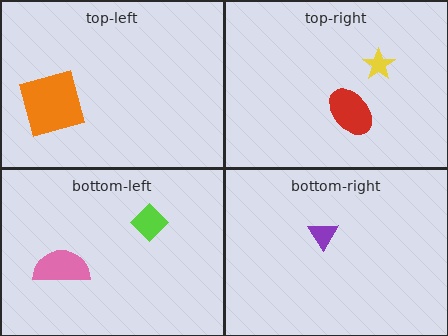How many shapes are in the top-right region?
2.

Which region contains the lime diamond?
The bottom-left region.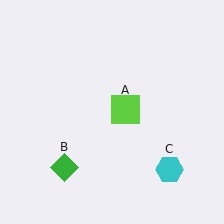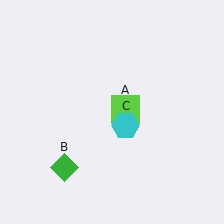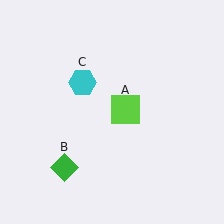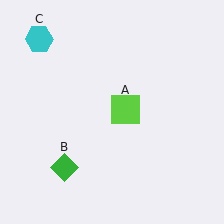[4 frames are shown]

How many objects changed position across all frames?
1 object changed position: cyan hexagon (object C).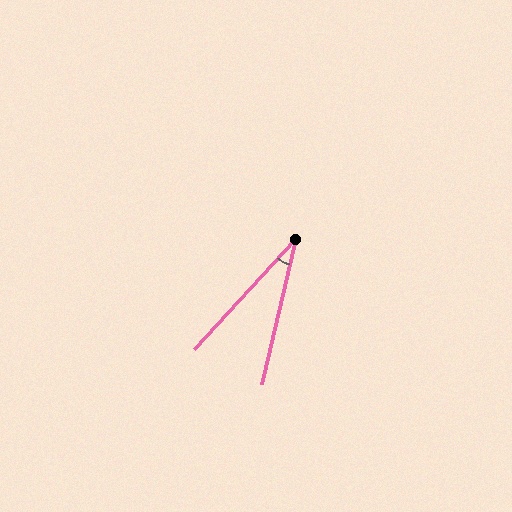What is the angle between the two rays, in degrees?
Approximately 29 degrees.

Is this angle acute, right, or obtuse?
It is acute.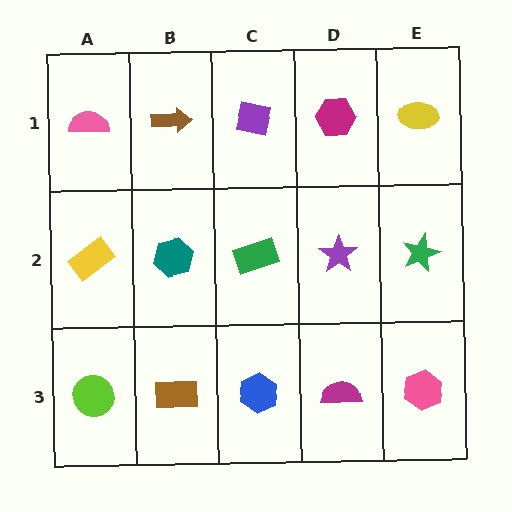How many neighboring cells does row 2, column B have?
4.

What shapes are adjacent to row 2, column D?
A magenta hexagon (row 1, column D), a magenta semicircle (row 3, column D), a green rectangle (row 2, column C), a green star (row 2, column E).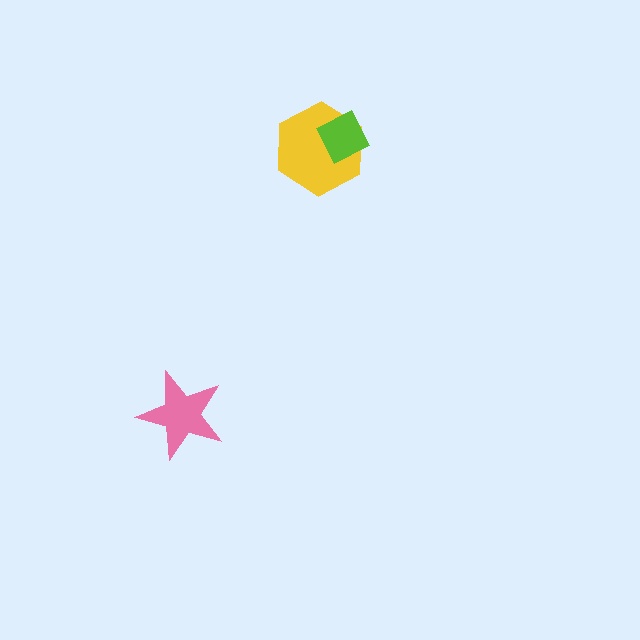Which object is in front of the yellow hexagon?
The lime diamond is in front of the yellow hexagon.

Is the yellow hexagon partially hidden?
Yes, it is partially covered by another shape.